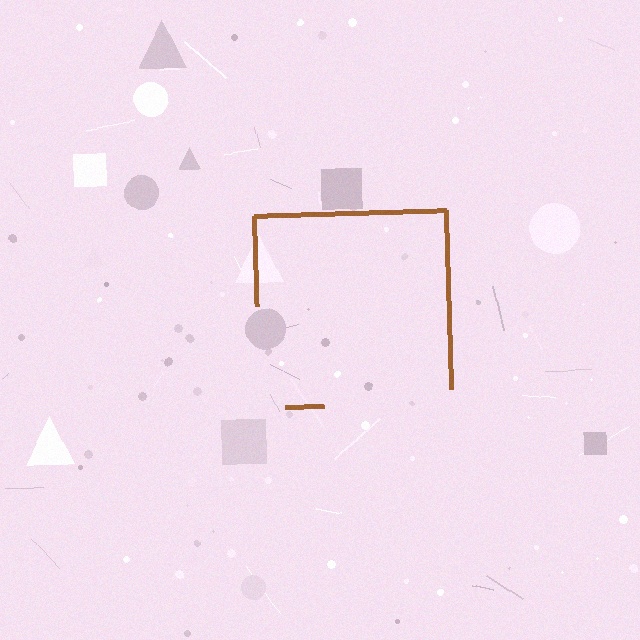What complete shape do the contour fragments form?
The contour fragments form a square.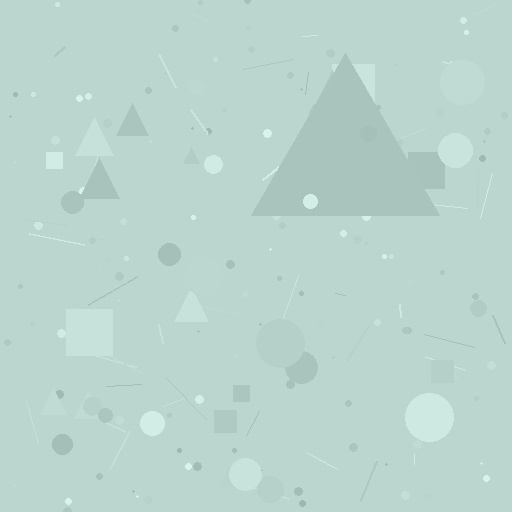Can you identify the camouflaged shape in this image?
The camouflaged shape is a triangle.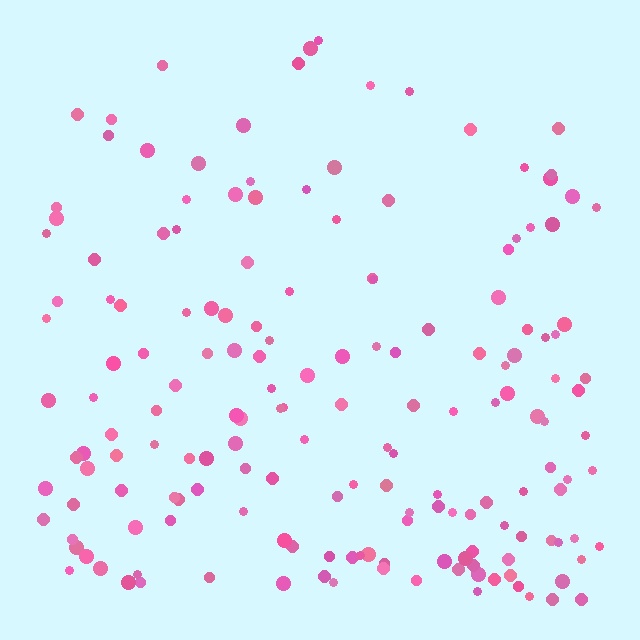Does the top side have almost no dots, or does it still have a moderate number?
Still a moderate number, just noticeably fewer than the bottom.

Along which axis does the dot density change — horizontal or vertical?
Vertical.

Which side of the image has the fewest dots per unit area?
The top.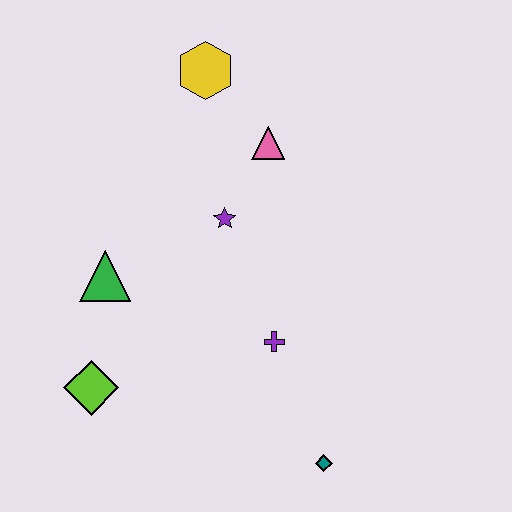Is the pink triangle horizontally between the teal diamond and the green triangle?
Yes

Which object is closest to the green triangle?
The lime diamond is closest to the green triangle.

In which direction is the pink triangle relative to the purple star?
The pink triangle is above the purple star.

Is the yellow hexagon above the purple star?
Yes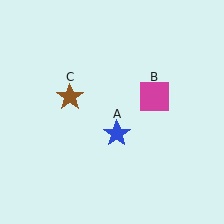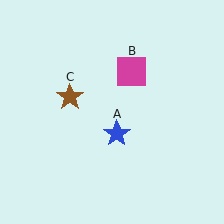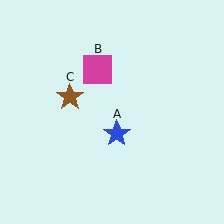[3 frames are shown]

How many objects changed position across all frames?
1 object changed position: magenta square (object B).